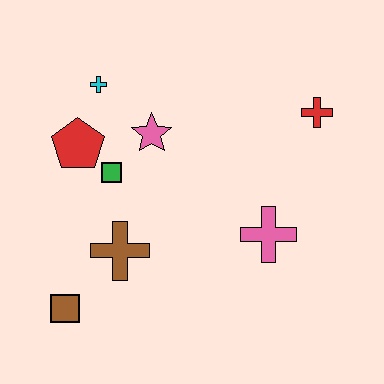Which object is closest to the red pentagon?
The green square is closest to the red pentagon.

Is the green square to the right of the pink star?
No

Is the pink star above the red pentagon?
Yes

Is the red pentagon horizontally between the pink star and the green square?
No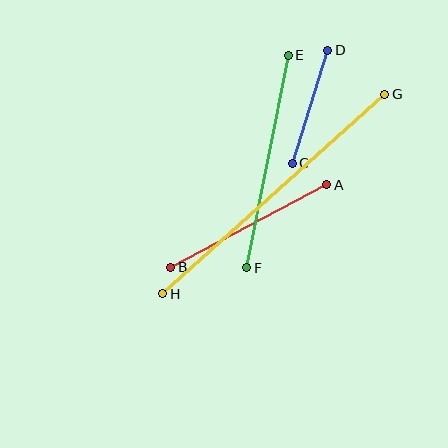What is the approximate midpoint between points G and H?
The midpoint is at approximately (274, 194) pixels.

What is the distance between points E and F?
The distance is approximately 217 pixels.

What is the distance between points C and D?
The distance is approximately 118 pixels.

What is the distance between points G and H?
The distance is approximately 299 pixels.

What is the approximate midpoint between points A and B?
The midpoint is at approximately (249, 226) pixels.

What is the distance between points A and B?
The distance is approximately 176 pixels.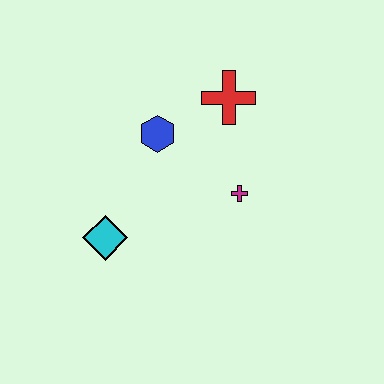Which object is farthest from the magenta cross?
The cyan diamond is farthest from the magenta cross.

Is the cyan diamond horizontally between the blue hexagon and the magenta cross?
No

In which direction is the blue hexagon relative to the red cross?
The blue hexagon is to the left of the red cross.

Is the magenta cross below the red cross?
Yes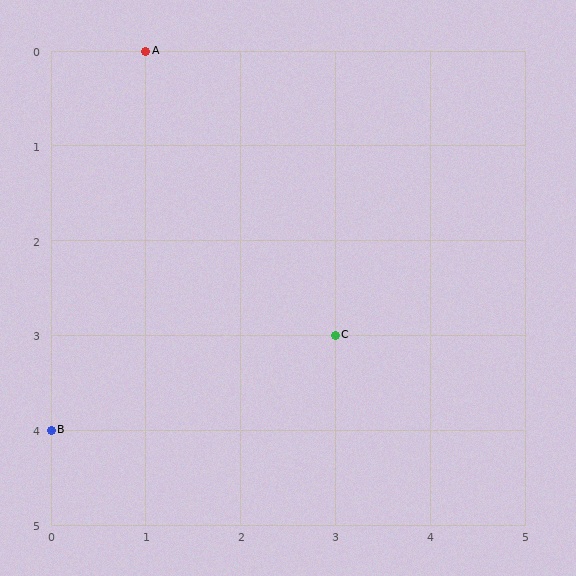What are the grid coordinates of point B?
Point B is at grid coordinates (0, 4).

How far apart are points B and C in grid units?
Points B and C are 3 columns and 1 row apart (about 3.2 grid units diagonally).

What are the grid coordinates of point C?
Point C is at grid coordinates (3, 3).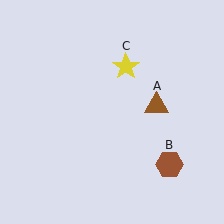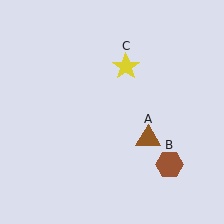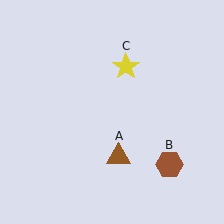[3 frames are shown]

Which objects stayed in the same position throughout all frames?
Brown hexagon (object B) and yellow star (object C) remained stationary.